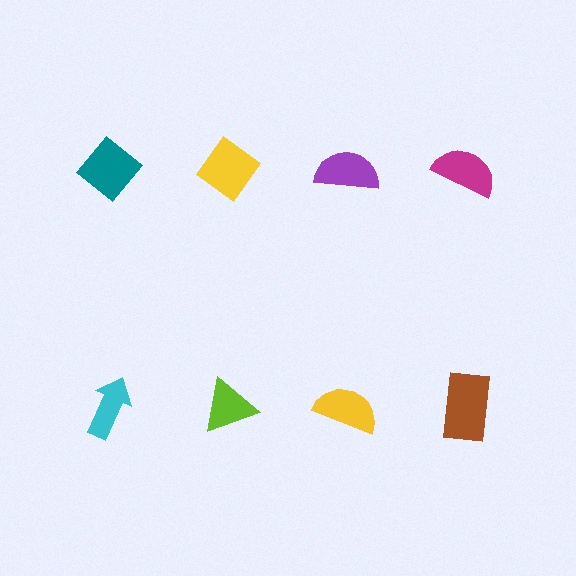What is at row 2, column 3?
A yellow semicircle.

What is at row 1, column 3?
A purple semicircle.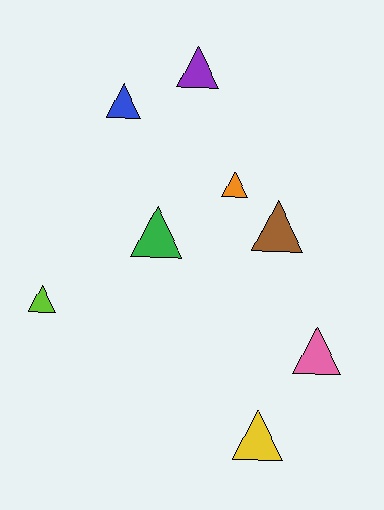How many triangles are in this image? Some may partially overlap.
There are 8 triangles.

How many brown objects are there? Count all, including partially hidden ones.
There is 1 brown object.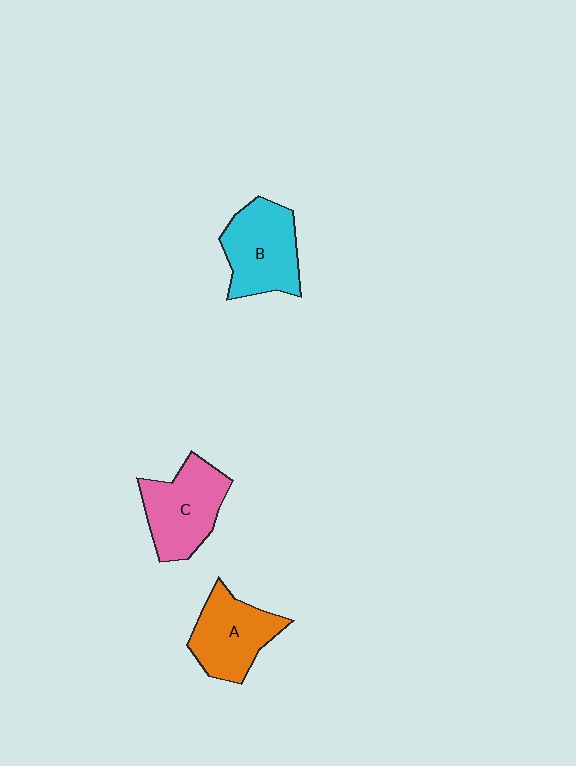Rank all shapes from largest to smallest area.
From largest to smallest: B (cyan), C (pink), A (orange).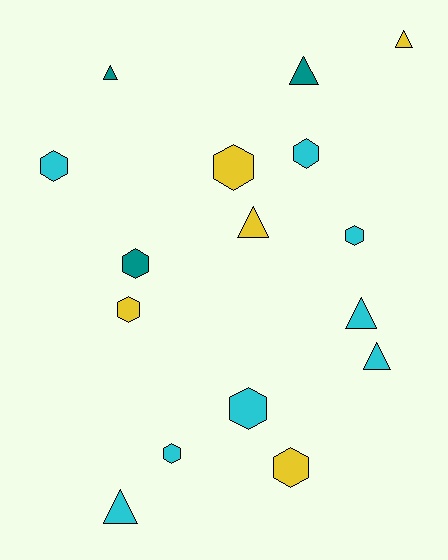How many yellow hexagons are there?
There are 3 yellow hexagons.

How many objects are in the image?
There are 16 objects.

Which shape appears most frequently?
Hexagon, with 9 objects.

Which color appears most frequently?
Cyan, with 8 objects.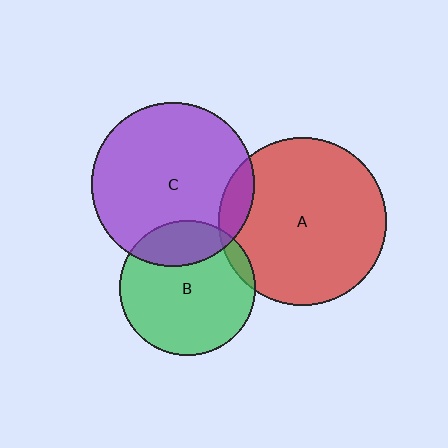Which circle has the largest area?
Circle A (red).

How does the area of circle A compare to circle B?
Approximately 1.5 times.